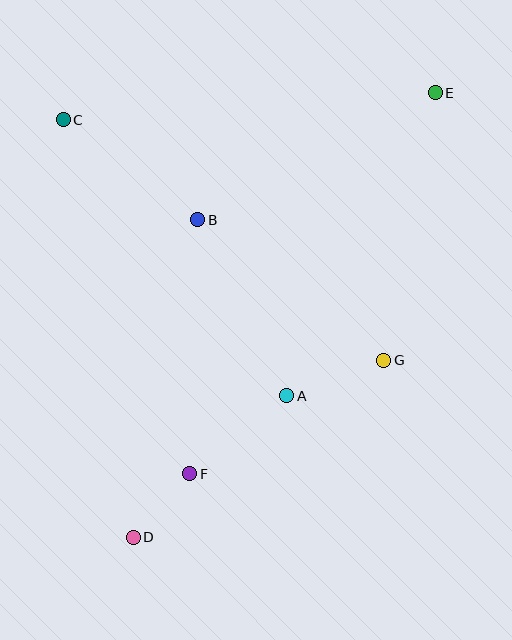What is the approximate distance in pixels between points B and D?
The distance between B and D is approximately 324 pixels.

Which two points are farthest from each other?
Points D and E are farthest from each other.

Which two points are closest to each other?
Points D and F are closest to each other.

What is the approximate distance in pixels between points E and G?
The distance between E and G is approximately 272 pixels.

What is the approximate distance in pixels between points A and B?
The distance between A and B is approximately 197 pixels.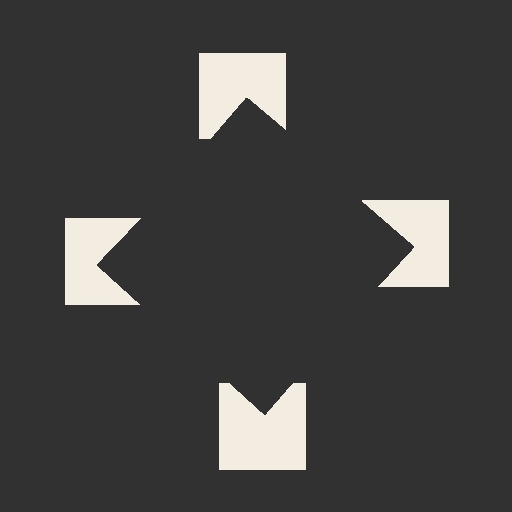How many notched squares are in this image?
There are 4 — one at each vertex of the illusory square.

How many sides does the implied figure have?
4 sides.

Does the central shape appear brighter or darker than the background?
It typically appears slightly darker than the background, even though no actual brightness change is drawn.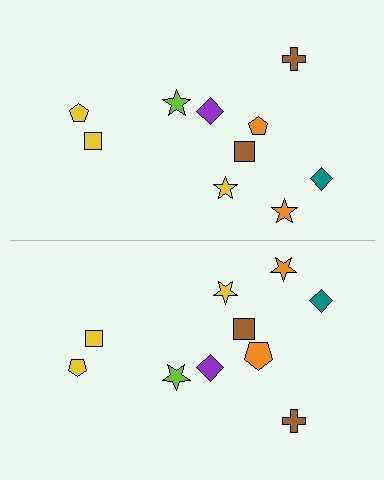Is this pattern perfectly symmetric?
No, the pattern is not perfectly symmetric. The orange pentagon on the bottom side has a different size than its mirror counterpart.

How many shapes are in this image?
There are 20 shapes in this image.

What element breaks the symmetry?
The orange pentagon on the bottom side has a different size than its mirror counterpart.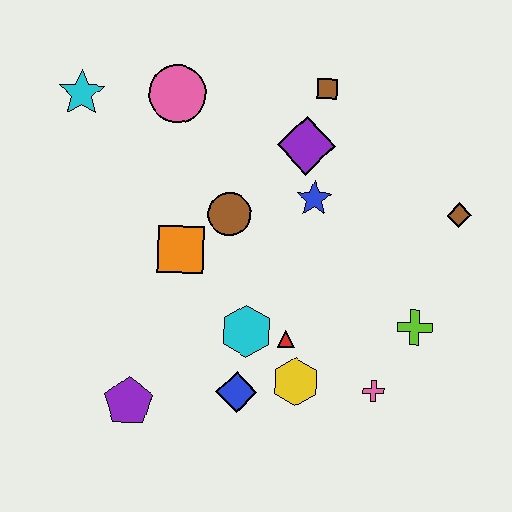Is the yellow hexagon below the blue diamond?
No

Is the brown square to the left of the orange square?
No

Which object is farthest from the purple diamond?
The purple pentagon is farthest from the purple diamond.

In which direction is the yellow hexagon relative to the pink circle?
The yellow hexagon is below the pink circle.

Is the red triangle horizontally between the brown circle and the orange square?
No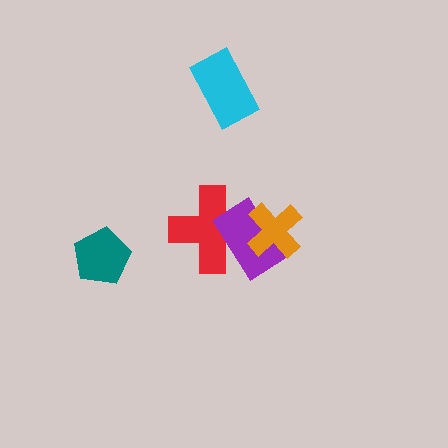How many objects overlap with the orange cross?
2 objects overlap with the orange cross.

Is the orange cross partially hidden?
No, no other shape covers it.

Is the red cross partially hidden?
Yes, it is partially covered by another shape.